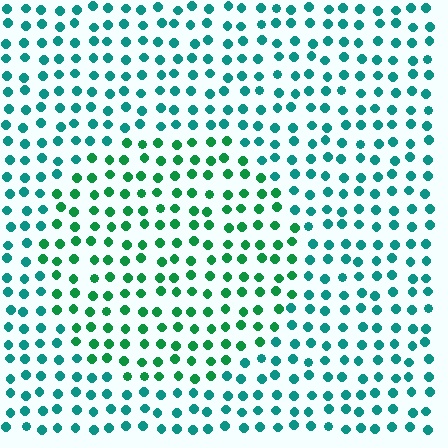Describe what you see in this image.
The image is filled with small teal elements in a uniform arrangement. A circle-shaped region is visible where the elements are tinted to a slightly different hue, forming a subtle color boundary.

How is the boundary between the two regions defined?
The boundary is defined purely by a slight shift in hue (about 32 degrees). Spacing, size, and orientation are identical on both sides.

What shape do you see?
I see a circle.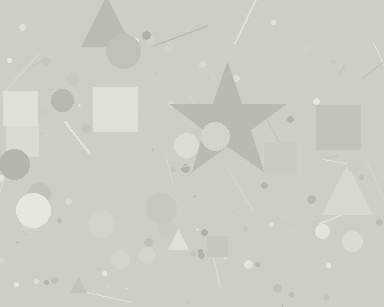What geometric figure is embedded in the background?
A star is embedded in the background.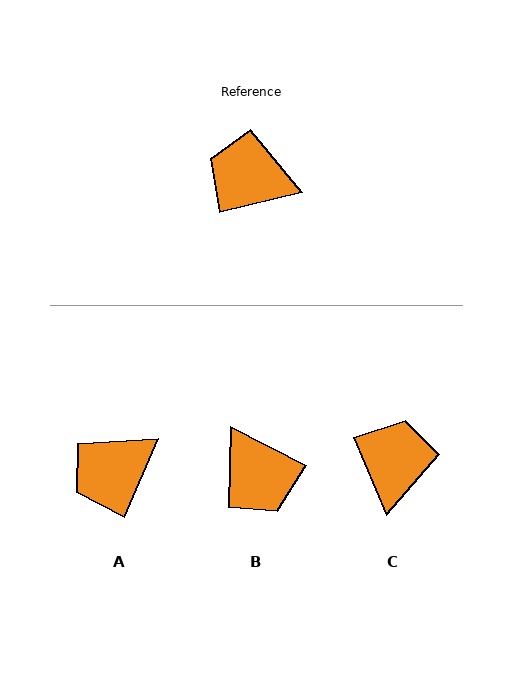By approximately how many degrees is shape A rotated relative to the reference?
Approximately 53 degrees counter-clockwise.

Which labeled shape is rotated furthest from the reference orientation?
B, about 139 degrees away.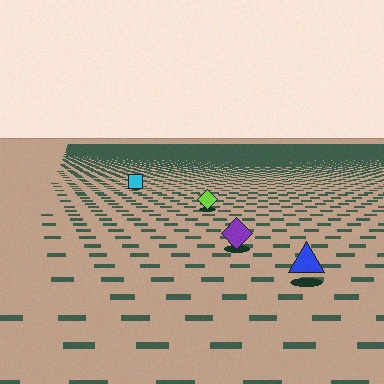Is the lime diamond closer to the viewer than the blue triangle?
No. The blue triangle is closer — you can tell from the texture gradient: the ground texture is coarser near it.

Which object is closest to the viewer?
The blue triangle is closest. The texture marks near it are larger and more spread out.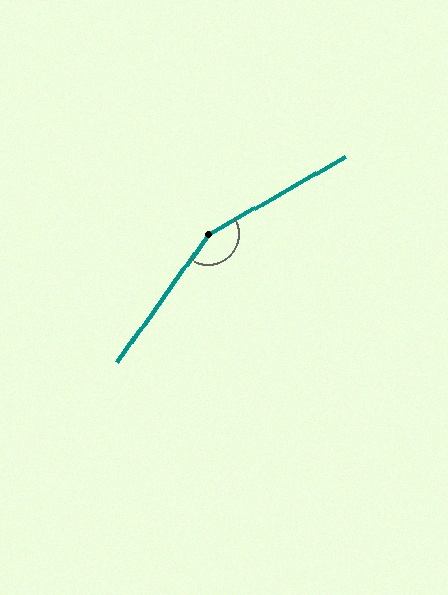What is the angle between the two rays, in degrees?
Approximately 155 degrees.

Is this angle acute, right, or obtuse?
It is obtuse.